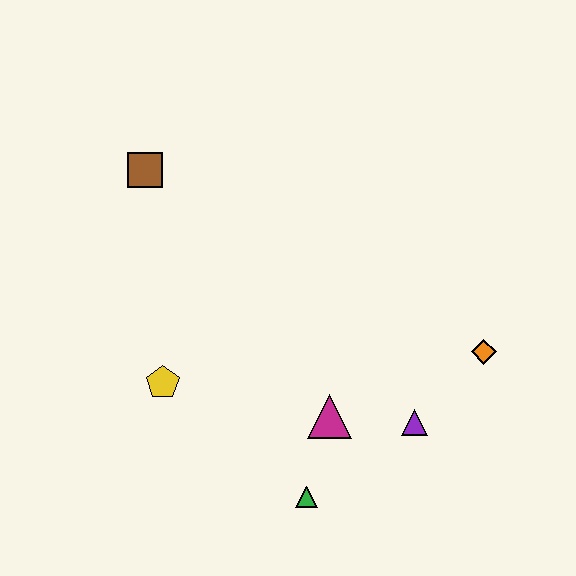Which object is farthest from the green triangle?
The brown square is farthest from the green triangle.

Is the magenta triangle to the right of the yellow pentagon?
Yes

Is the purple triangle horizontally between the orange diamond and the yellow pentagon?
Yes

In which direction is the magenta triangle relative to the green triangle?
The magenta triangle is above the green triangle.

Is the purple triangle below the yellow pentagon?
Yes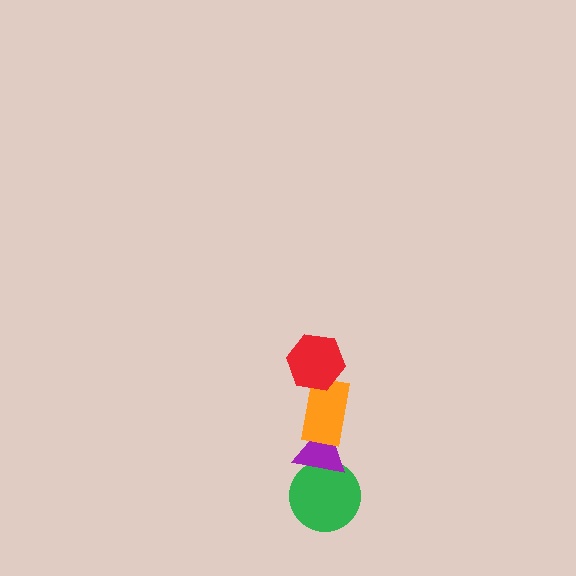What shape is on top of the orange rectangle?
The red hexagon is on top of the orange rectangle.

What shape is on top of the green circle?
The purple triangle is on top of the green circle.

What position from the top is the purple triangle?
The purple triangle is 3rd from the top.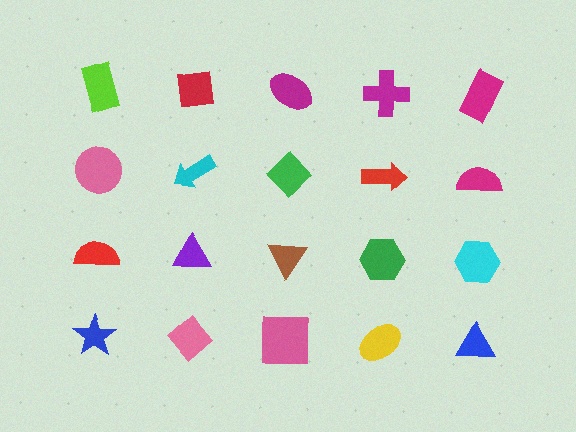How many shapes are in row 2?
5 shapes.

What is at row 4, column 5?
A blue triangle.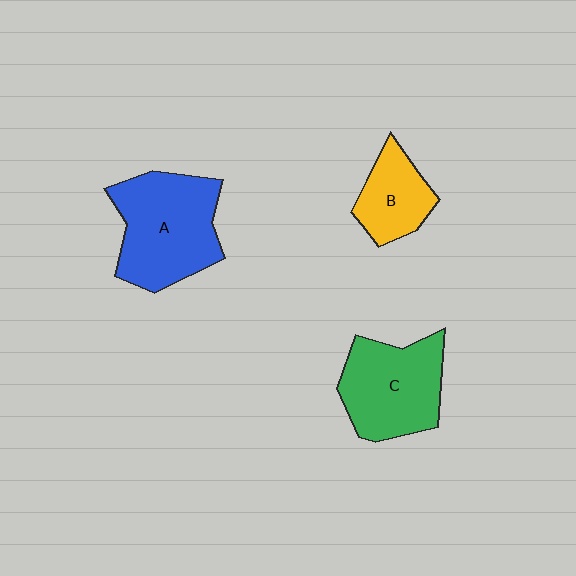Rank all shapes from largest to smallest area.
From largest to smallest: A (blue), C (green), B (yellow).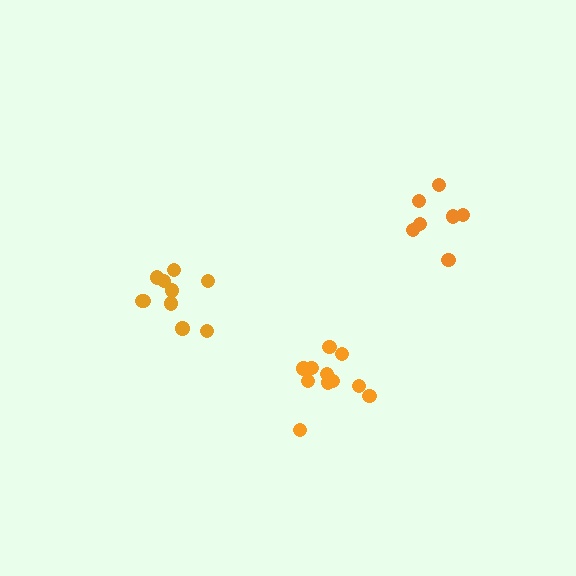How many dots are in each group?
Group 1: 7 dots, Group 2: 10 dots, Group 3: 11 dots (28 total).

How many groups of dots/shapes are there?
There are 3 groups.